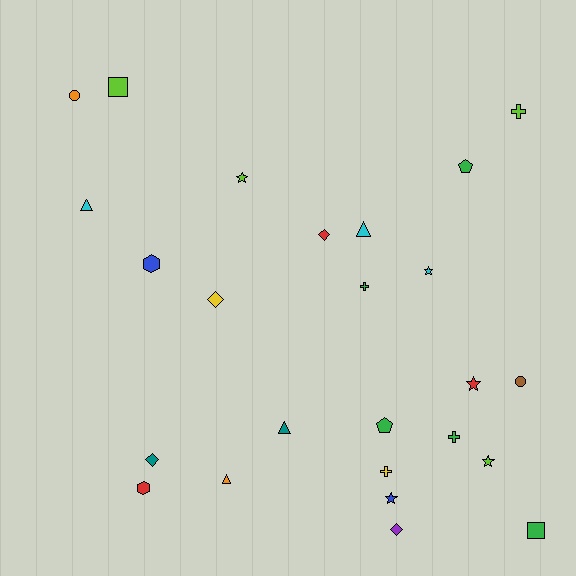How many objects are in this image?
There are 25 objects.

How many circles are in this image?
There are 2 circles.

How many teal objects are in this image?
There are 2 teal objects.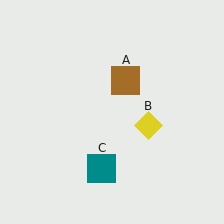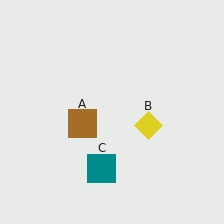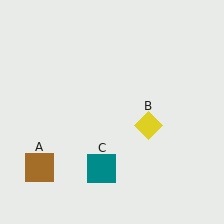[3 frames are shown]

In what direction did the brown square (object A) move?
The brown square (object A) moved down and to the left.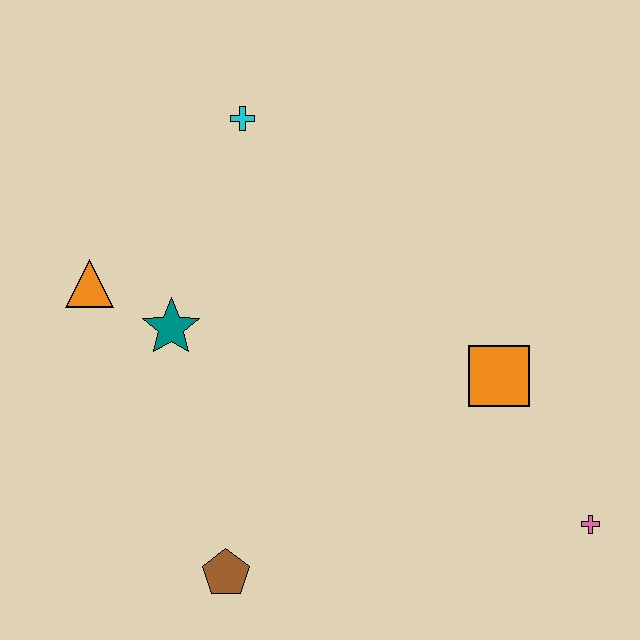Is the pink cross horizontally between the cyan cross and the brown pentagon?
No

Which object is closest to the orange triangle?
The teal star is closest to the orange triangle.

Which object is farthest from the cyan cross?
The pink cross is farthest from the cyan cross.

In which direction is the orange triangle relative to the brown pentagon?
The orange triangle is above the brown pentagon.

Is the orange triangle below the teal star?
No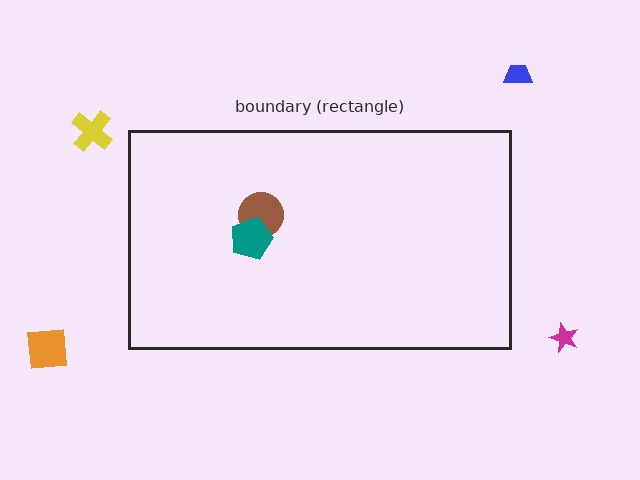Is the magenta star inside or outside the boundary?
Outside.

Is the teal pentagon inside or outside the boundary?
Inside.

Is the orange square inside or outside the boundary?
Outside.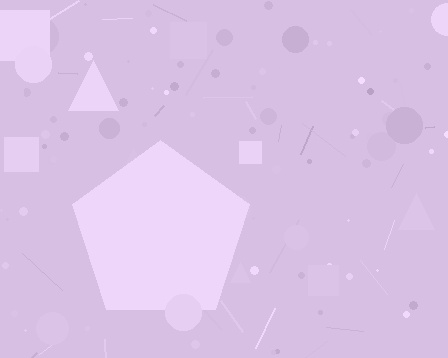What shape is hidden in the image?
A pentagon is hidden in the image.